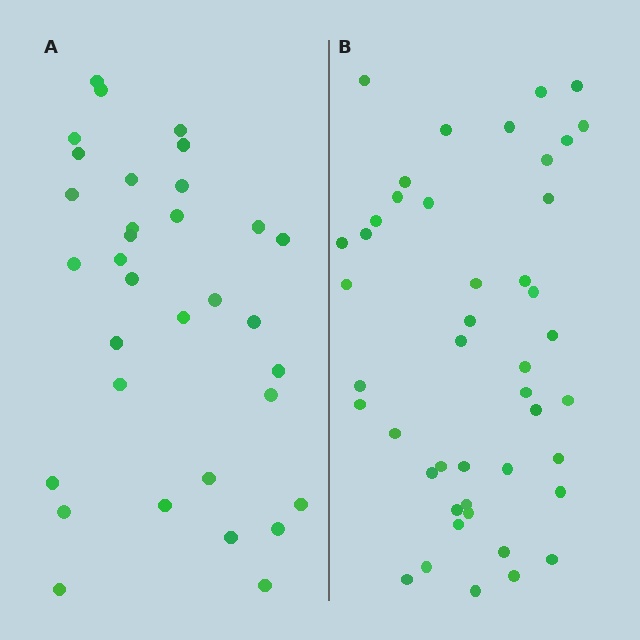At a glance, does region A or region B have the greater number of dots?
Region B (the right region) has more dots.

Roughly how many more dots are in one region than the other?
Region B has roughly 12 or so more dots than region A.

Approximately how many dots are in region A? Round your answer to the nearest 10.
About 30 dots. (The exact count is 33, which rounds to 30.)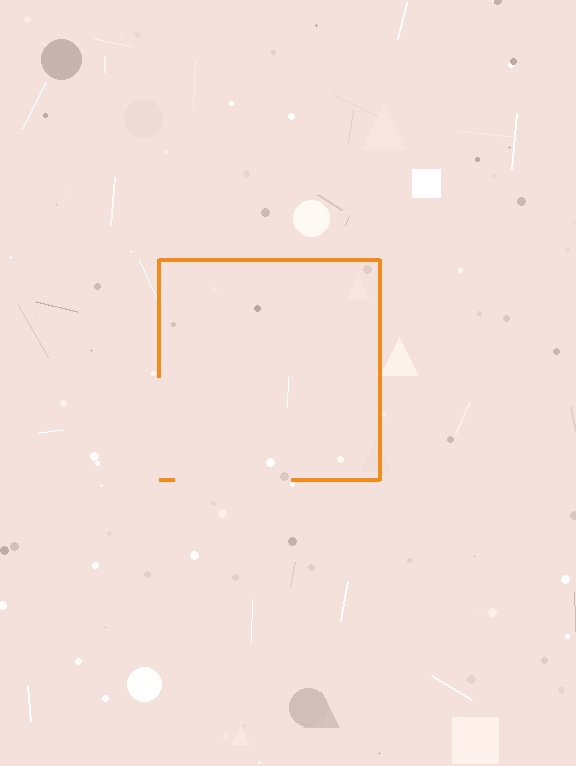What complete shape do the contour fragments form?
The contour fragments form a square.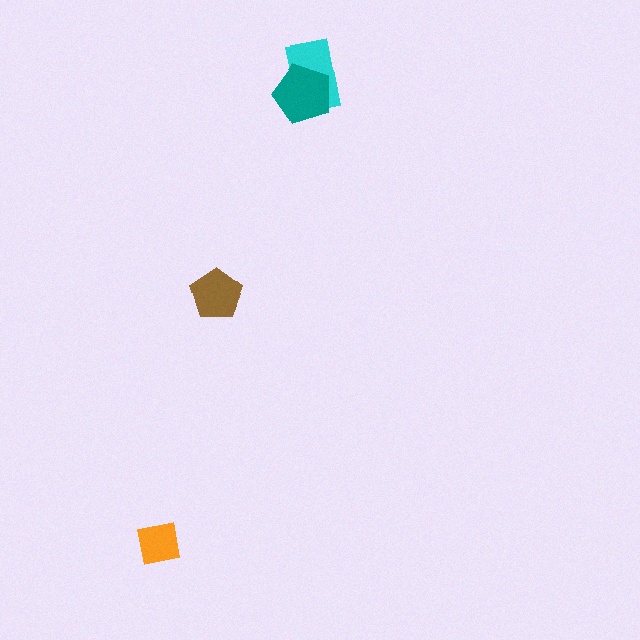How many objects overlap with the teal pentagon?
1 object overlaps with the teal pentagon.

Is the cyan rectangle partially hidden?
Yes, it is partially covered by another shape.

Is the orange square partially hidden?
No, no other shape covers it.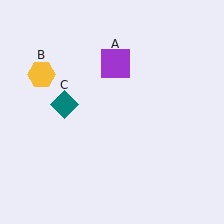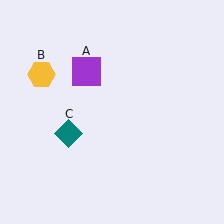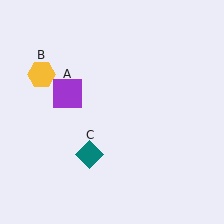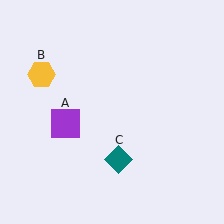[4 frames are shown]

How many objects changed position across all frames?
2 objects changed position: purple square (object A), teal diamond (object C).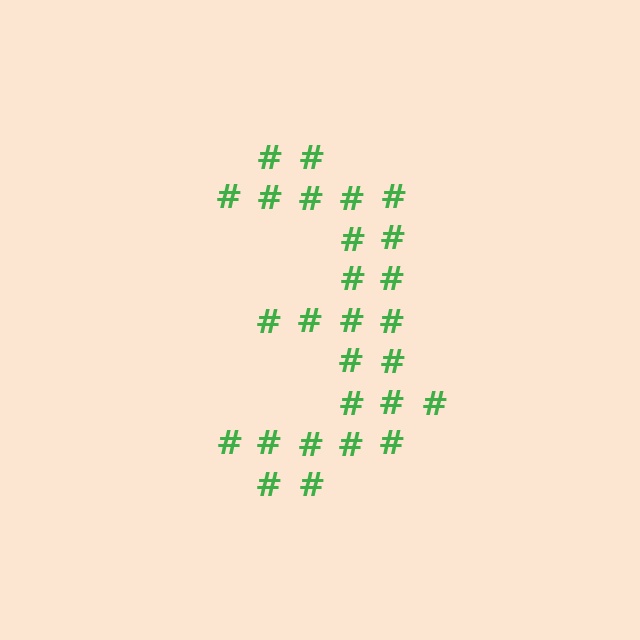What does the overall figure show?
The overall figure shows the digit 3.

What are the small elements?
The small elements are hash symbols.